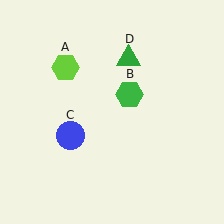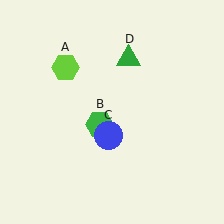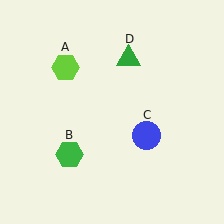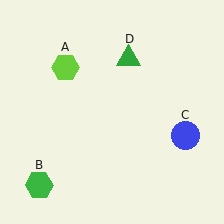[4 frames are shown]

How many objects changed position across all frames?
2 objects changed position: green hexagon (object B), blue circle (object C).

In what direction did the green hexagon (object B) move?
The green hexagon (object B) moved down and to the left.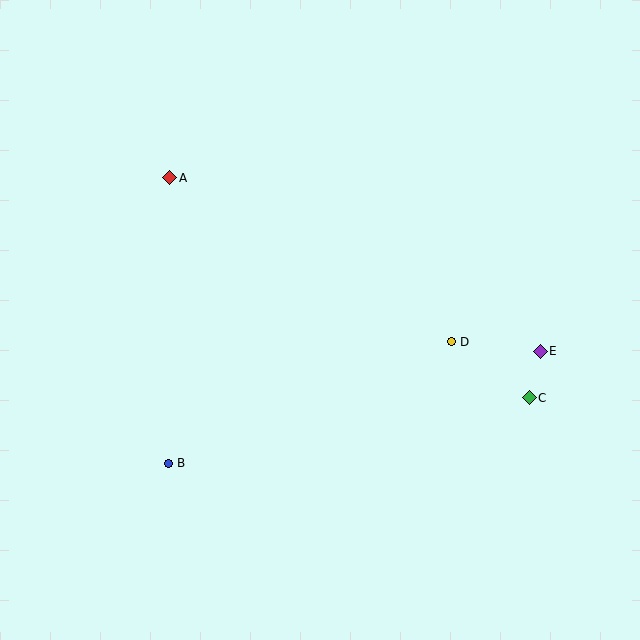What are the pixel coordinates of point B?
Point B is at (168, 463).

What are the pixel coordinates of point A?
Point A is at (170, 178).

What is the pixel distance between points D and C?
The distance between D and C is 96 pixels.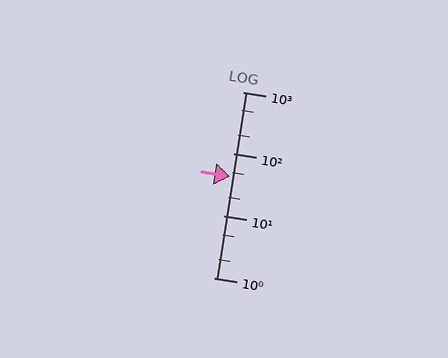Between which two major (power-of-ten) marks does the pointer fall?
The pointer is between 10 and 100.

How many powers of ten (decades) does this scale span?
The scale spans 3 decades, from 1 to 1000.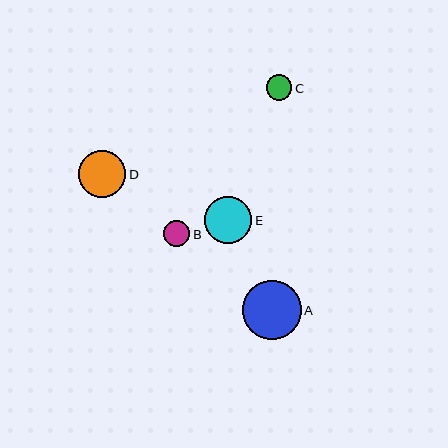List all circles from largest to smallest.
From largest to smallest: A, E, D, B, C.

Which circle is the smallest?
Circle C is the smallest with a size of approximately 26 pixels.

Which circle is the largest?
Circle A is the largest with a size of approximately 59 pixels.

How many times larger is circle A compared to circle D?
Circle A is approximately 1.3 times the size of circle D.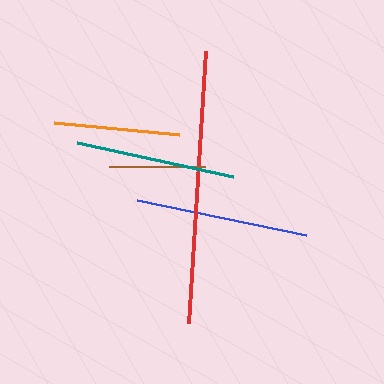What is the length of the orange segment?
The orange segment is approximately 126 pixels long.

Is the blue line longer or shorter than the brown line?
The blue line is longer than the brown line.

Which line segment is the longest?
The red line is the longest at approximately 272 pixels.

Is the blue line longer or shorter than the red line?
The red line is longer than the blue line.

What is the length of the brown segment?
The brown segment is approximately 95 pixels long.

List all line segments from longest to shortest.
From longest to shortest: red, blue, teal, orange, brown.